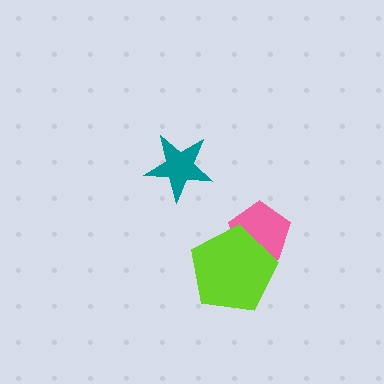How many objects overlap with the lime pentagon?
1 object overlaps with the lime pentagon.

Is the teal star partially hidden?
No, no other shape covers it.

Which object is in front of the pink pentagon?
The lime pentagon is in front of the pink pentagon.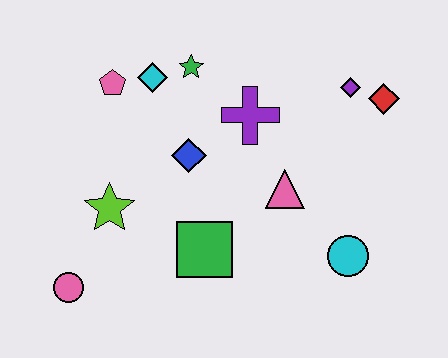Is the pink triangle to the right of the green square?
Yes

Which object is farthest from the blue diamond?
The red diamond is farthest from the blue diamond.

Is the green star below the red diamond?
No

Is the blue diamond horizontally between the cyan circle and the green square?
No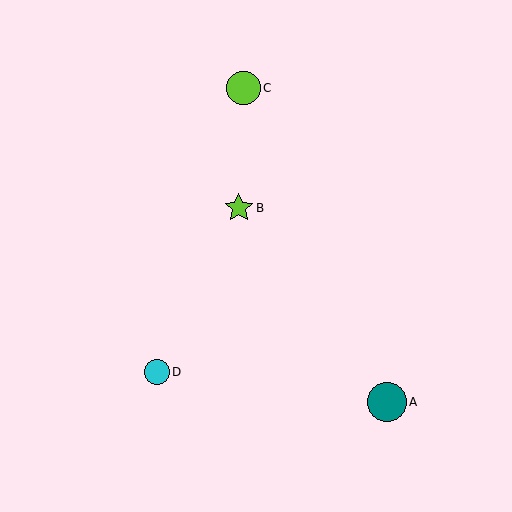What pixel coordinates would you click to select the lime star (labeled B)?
Click at (239, 208) to select the lime star B.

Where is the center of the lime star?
The center of the lime star is at (239, 208).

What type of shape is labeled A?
Shape A is a teal circle.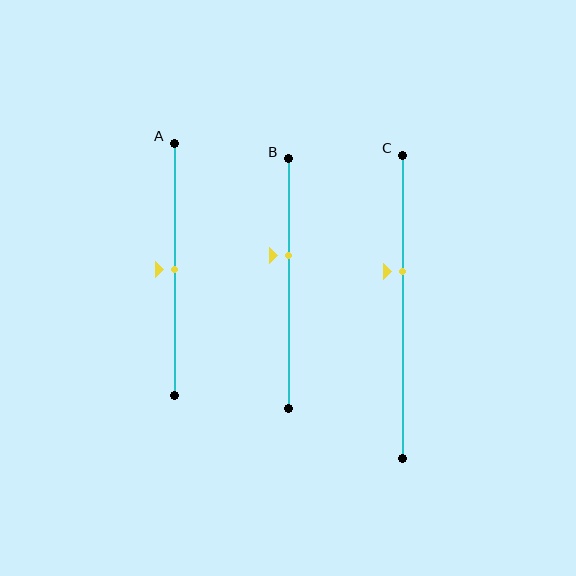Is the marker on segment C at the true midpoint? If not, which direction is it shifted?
No, the marker on segment C is shifted upward by about 12% of the segment length.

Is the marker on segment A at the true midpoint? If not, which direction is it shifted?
Yes, the marker on segment A is at the true midpoint.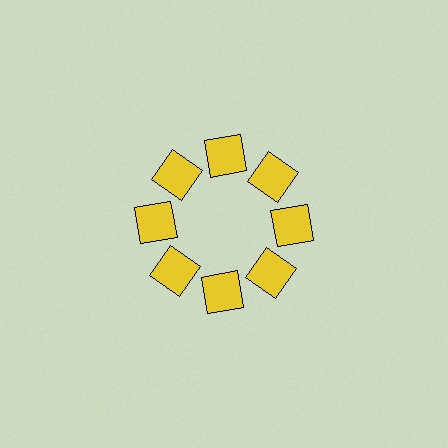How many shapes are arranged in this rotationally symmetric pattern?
There are 8 shapes, arranged in 8 groups of 1.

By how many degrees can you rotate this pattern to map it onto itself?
The pattern maps onto itself every 45 degrees of rotation.